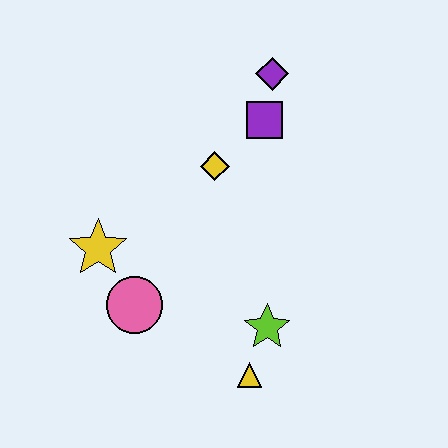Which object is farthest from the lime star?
The purple diamond is farthest from the lime star.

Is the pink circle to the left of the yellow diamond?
Yes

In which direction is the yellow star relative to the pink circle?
The yellow star is above the pink circle.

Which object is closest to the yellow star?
The pink circle is closest to the yellow star.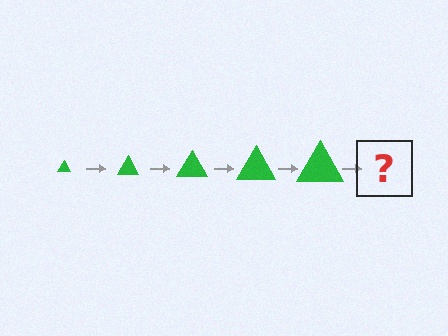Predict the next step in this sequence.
The next step is a green triangle, larger than the previous one.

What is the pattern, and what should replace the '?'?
The pattern is that the triangle gets progressively larger each step. The '?' should be a green triangle, larger than the previous one.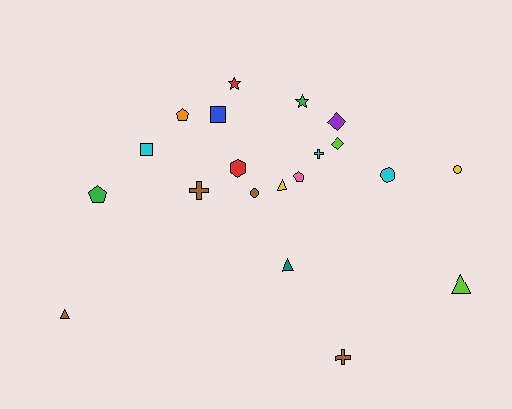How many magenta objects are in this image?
There are no magenta objects.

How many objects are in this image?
There are 20 objects.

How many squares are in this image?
There are 2 squares.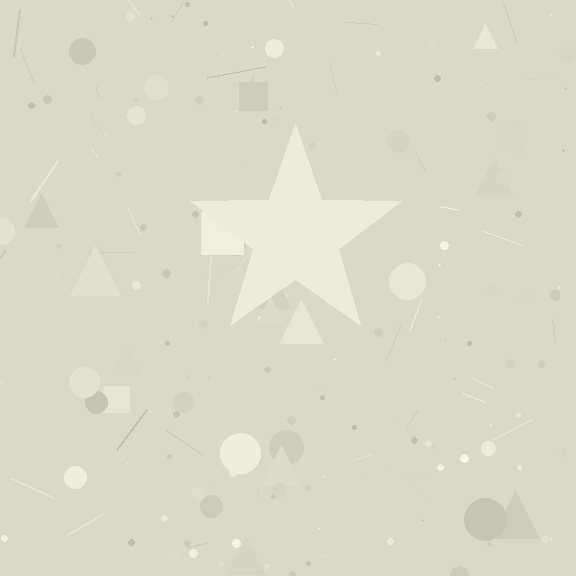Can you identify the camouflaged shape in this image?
The camouflaged shape is a star.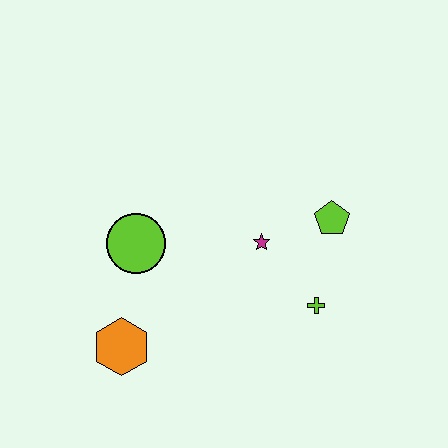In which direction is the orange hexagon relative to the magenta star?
The orange hexagon is to the left of the magenta star.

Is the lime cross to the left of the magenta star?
No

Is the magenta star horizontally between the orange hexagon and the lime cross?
Yes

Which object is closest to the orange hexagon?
The lime circle is closest to the orange hexagon.